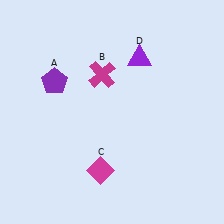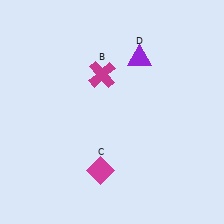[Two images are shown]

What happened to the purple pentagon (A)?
The purple pentagon (A) was removed in Image 2. It was in the top-left area of Image 1.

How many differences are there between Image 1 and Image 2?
There is 1 difference between the two images.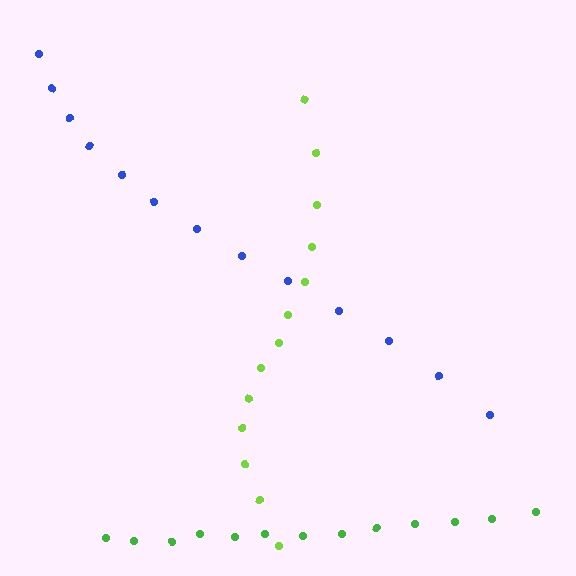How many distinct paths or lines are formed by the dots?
There are 3 distinct paths.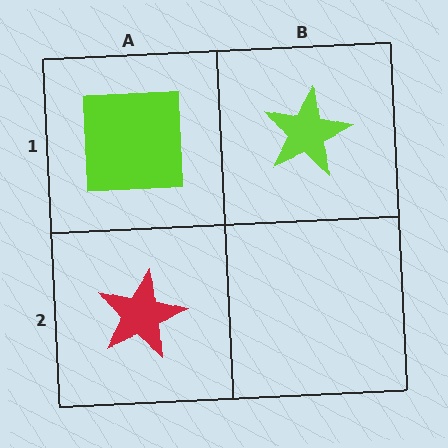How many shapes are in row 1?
2 shapes.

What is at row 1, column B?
A lime star.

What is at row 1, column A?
A lime square.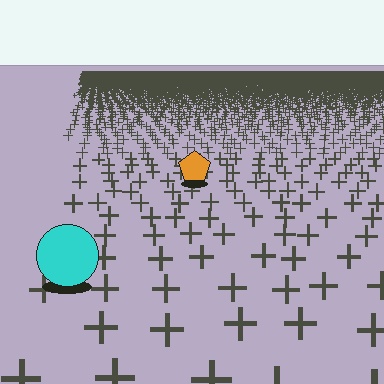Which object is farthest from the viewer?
The orange pentagon is farthest from the viewer. It appears smaller and the ground texture around it is denser.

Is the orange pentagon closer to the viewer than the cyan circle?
No. The cyan circle is closer — you can tell from the texture gradient: the ground texture is coarser near it.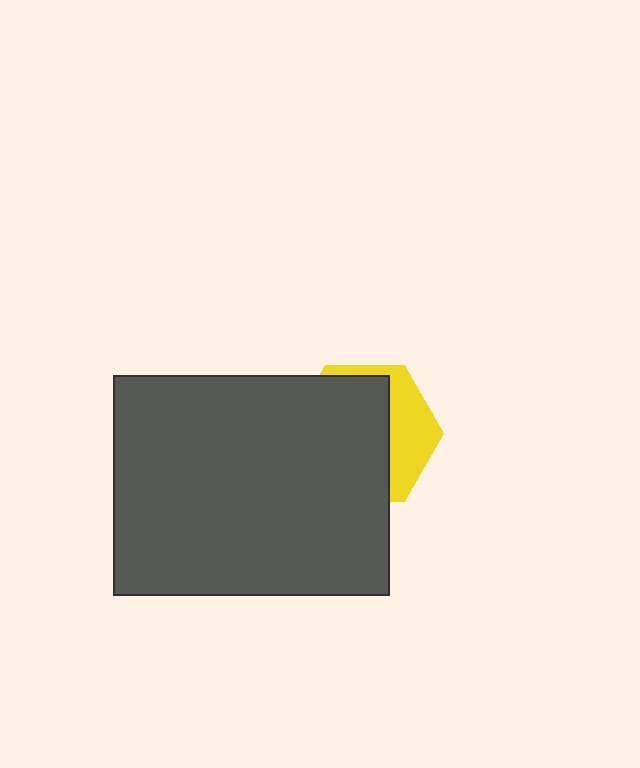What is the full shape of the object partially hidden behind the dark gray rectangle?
The partially hidden object is a yellow hexagon.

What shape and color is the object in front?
The object in front is a dark gray rectangle.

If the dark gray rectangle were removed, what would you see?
You would see the complete yellow hexagon.